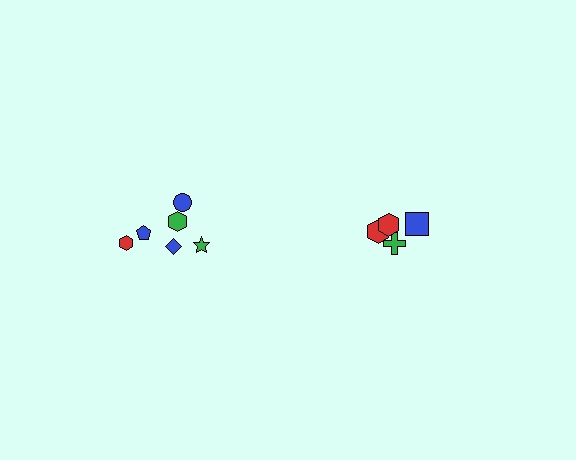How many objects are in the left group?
There are 6 objects.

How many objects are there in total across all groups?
There are 10 objects.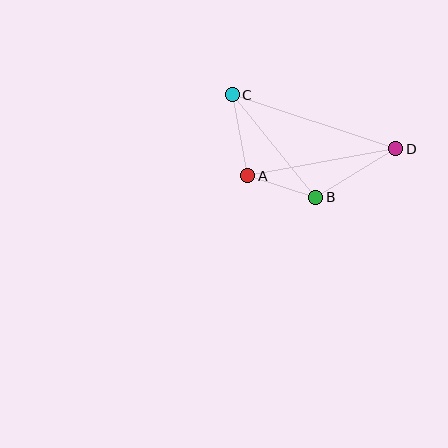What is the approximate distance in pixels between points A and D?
The distance between A and D is approximately 150 pixels.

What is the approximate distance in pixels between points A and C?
The distance between A and C is approximately 83 pixels.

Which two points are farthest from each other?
Points C and D are farthest from each other.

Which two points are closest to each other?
Points A and B are closest to each other.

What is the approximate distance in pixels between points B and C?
The distance between B and C is approximately 132 pixels.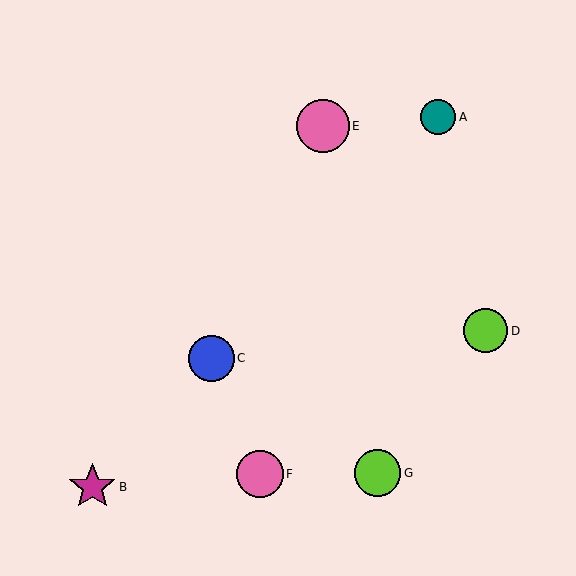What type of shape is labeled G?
Shape G is a lime circle.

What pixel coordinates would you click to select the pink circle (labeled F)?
Click at (260, 474) to select the pink circle F.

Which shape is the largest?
The pink circle (labeled E) is the largest.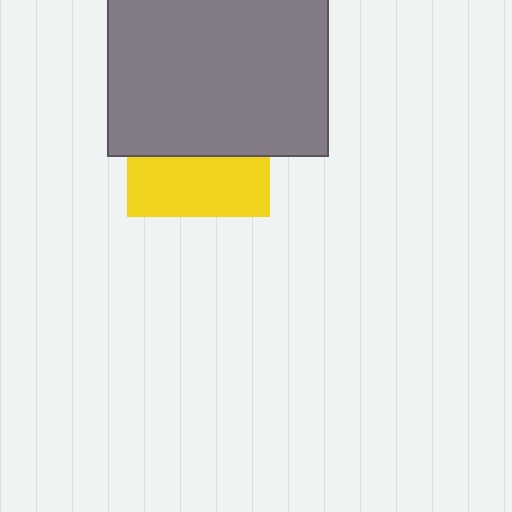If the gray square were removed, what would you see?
You would see the complete yellow square.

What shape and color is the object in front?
The object in front is a gray square.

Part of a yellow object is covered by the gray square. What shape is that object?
It is a square.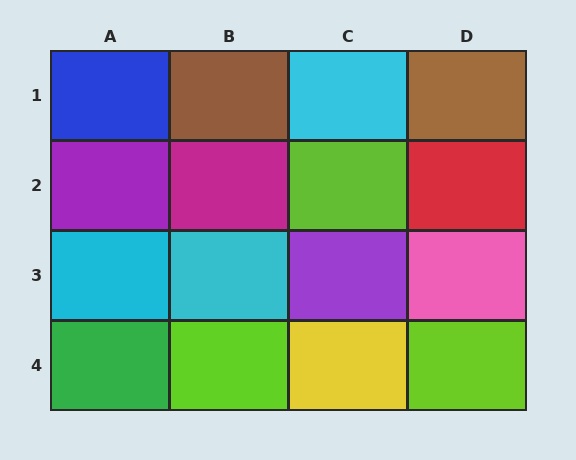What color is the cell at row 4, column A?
Green.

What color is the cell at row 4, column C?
Yellow.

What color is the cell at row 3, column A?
Cyan.